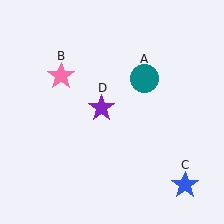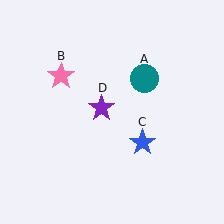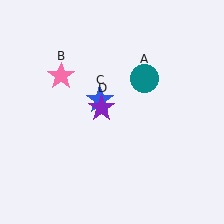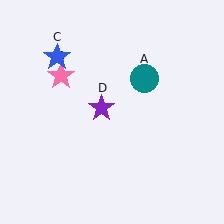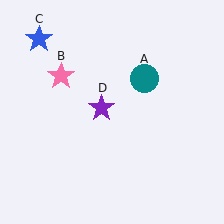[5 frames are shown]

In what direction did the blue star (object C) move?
The blue star (object C) moved up and to the left.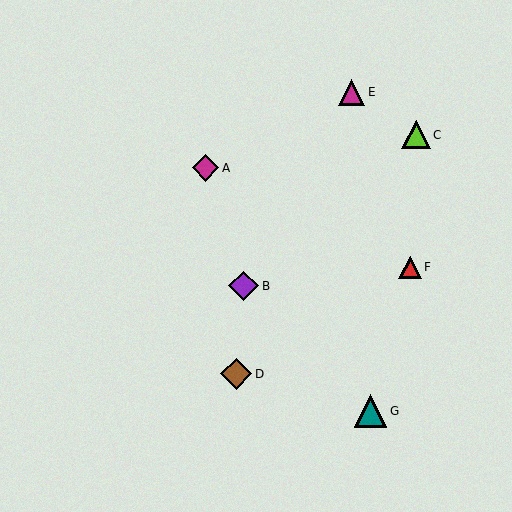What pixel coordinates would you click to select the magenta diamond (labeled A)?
Click at (205, 168) to select the magenta diamond A.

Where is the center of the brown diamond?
The center of the brown diamond is at (236, 374).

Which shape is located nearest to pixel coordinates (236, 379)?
The brown diamond (labeled D) at (236, 374) is nearest to that location.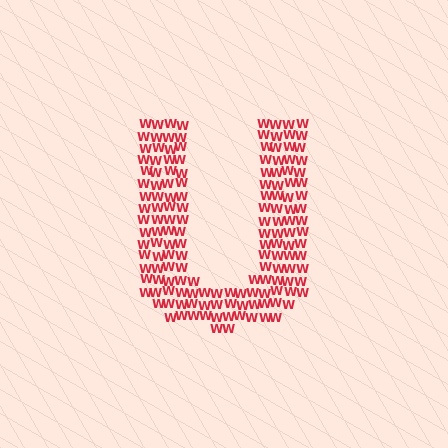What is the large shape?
The large shape is the letter U.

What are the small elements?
The small elements are letter W's.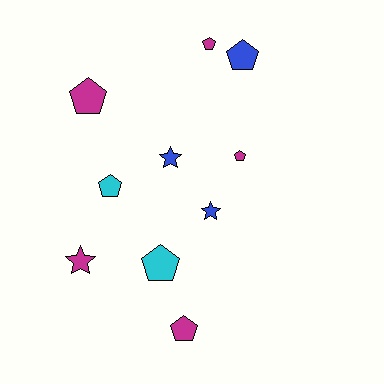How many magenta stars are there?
There is 1 magenta star.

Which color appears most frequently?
Magenta, with 5 objects.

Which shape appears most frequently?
Pentagon, with 7 objects.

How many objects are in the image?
There are 10 objects.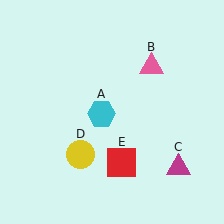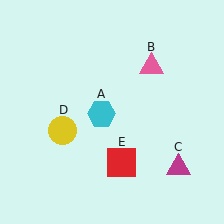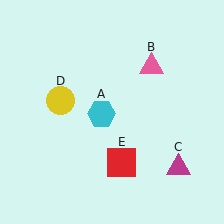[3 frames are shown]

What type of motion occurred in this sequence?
The yellow circle (object D) rotated clockwise around the center of the scene.